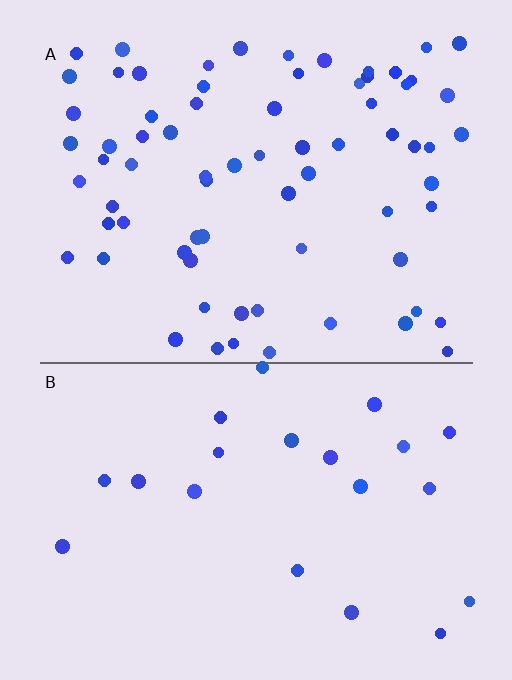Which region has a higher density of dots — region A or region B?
A (the top).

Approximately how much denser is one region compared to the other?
Approximately 3.3× — region A over region B.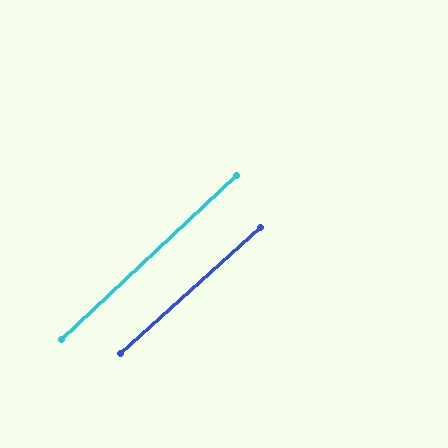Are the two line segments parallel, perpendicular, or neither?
Parallel — their directions differ by only 1.3°.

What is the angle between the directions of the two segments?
Approximately 1 degree.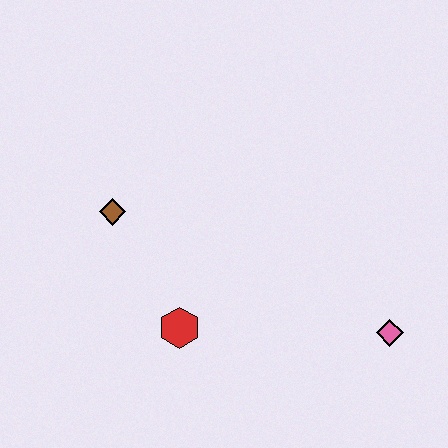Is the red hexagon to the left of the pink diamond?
Yes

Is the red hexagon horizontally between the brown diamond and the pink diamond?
Yes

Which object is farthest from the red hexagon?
The pink diamond is farthest from the red hexagon.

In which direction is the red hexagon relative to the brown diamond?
The red hexagon is below the brown diamond.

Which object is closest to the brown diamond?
The red hexagon is closest to the brown diamond.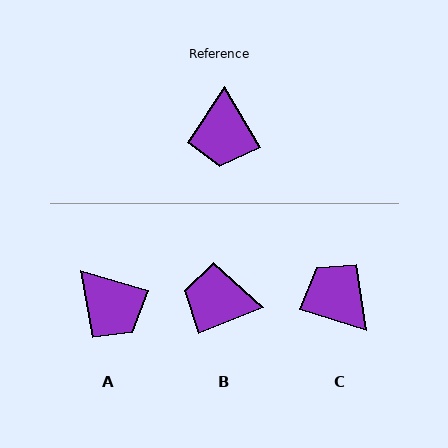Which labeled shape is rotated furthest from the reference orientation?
C, about 138 degrees away.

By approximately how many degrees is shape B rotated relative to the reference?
Approximately 99 degrees clockwise.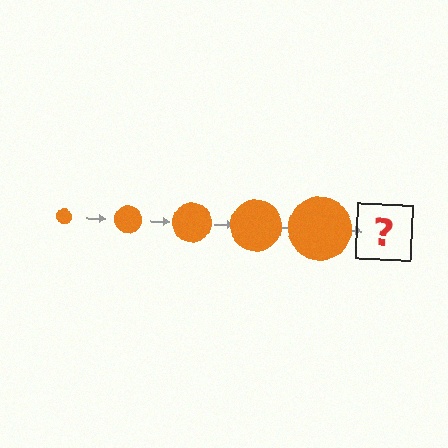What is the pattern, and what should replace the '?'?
The pattern is that the circle gets progressively larger each step. The '?' should be an orange circle, larger than the previous one.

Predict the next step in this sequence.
The next step is an orange circle, larger than the previous one.